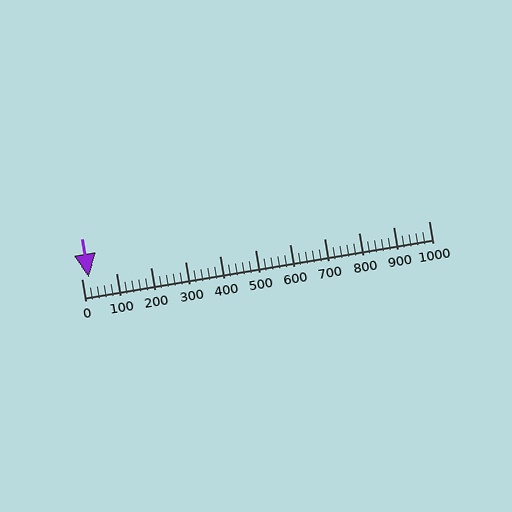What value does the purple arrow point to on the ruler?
The purple arrow points to approximately 20.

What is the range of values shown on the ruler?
The ruler shows values from 0 to 1000.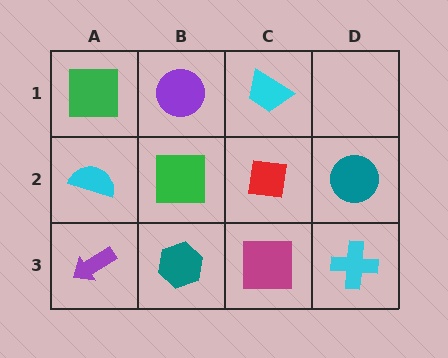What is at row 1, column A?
A green square.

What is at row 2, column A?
A cyan semicircle.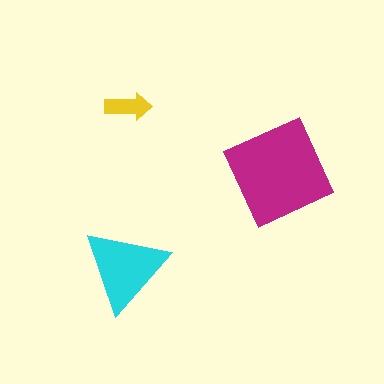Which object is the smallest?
The yellow arrow.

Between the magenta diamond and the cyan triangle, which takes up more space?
The magenta diamond.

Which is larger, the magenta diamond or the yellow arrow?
The magenta diamond.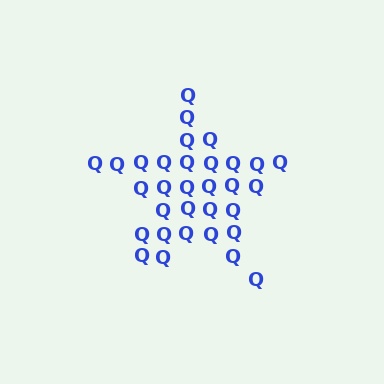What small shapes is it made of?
It is made of small letter Q's.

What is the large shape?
The large shape is a star.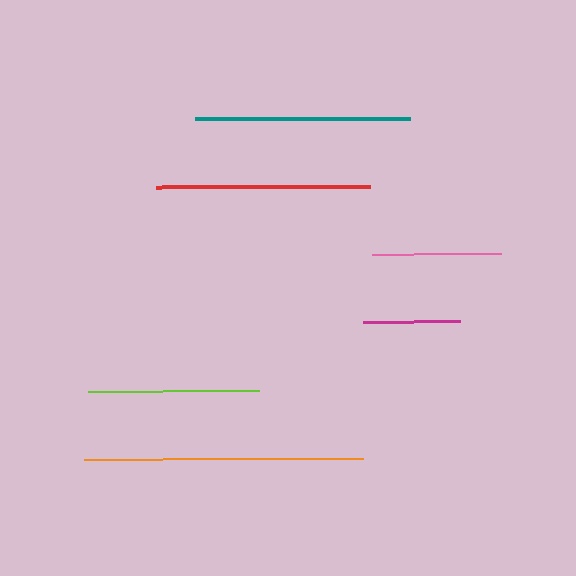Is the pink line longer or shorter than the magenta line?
The pink line is longer than the magenta line.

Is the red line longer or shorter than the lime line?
The red line is longer than the lime line.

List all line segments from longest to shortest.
From longest to shortest: orange, teal, red, lime, pink, magenta.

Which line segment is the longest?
The orange line is the longest at approximately 280 pixels.